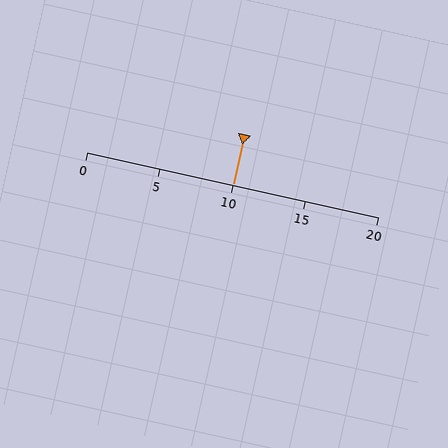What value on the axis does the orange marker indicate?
The marker indicates approximately 10.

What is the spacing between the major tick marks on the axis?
The major ticks are spaced 5 apart.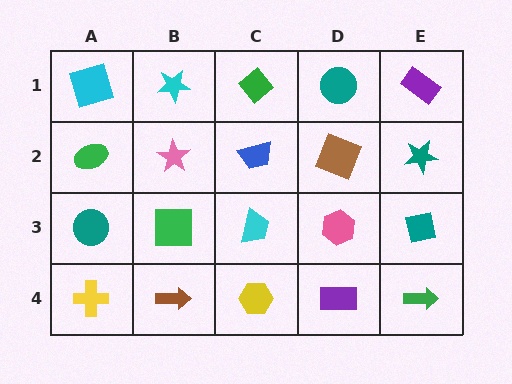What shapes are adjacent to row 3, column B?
A pink star (row 2, column B), a brown arrow (row 4, column B), a teal circle (row 3, column A), a cyan trapezoid (row 3, column C).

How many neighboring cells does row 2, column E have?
3.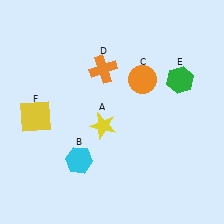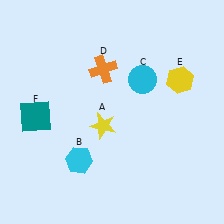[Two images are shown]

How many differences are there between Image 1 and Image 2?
There are 3 differences between the two images.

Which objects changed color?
C changed from orange to cyan. E changed from green to yellow. F changed from yellow to teal.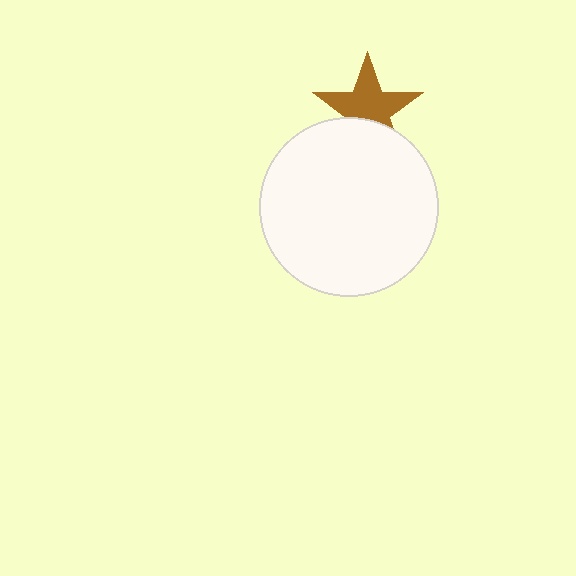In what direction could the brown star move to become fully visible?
The brown star could move up. That would shift it out from behind the white circle entirely.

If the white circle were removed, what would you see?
You would see the complete brown star.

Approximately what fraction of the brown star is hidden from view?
Roughly 33% of the brown star is hidden behind the white circle.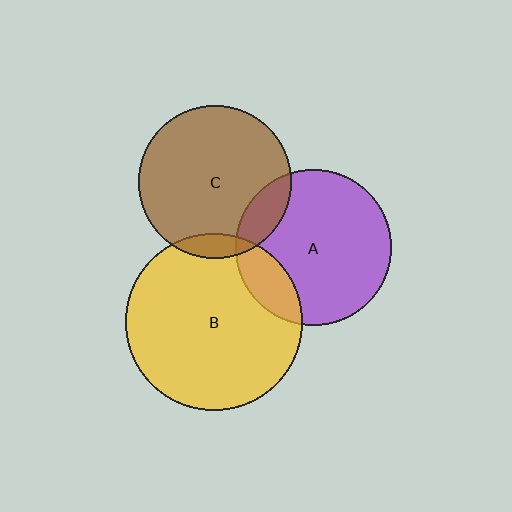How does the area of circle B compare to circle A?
Approximately 1.3 times.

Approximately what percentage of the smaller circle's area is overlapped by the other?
Approximately 15%.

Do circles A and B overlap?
Yes.